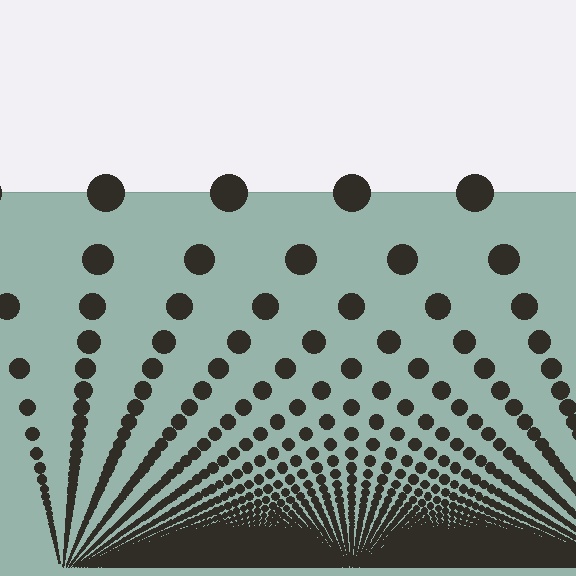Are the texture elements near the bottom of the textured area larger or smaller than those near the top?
Smaller. The gradient is inverted — elements near the bottom are smaller and denser.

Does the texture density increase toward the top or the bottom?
Density increases toward the bottom.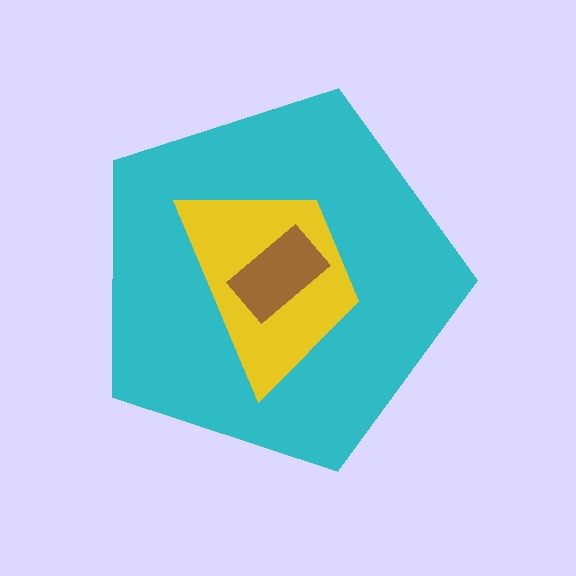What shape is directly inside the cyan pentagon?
The yellow trapezoid.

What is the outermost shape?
The cyan pentagon.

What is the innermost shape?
The brown rectangle.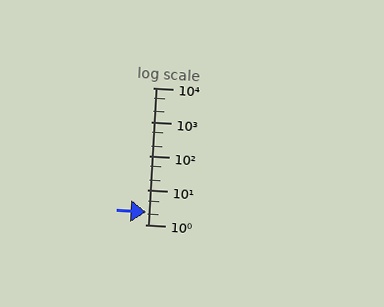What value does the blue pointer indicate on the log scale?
The pointer indicates approximately 2.3.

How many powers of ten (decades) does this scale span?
The scale spans 4 decades, from 1 to 10000.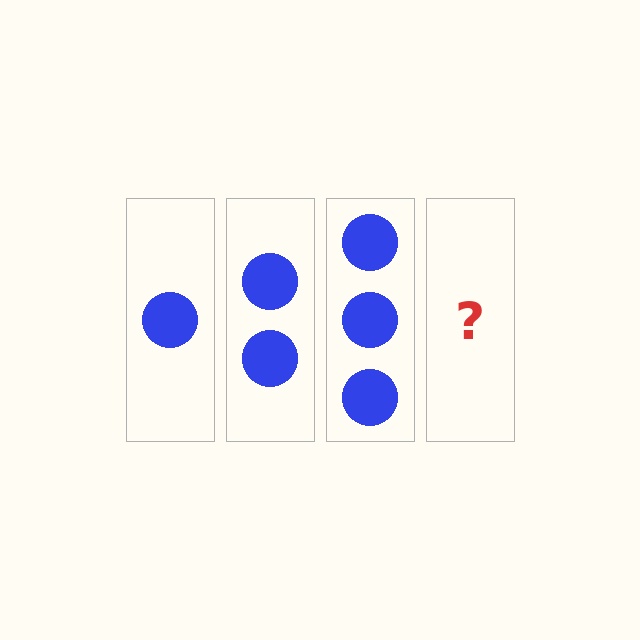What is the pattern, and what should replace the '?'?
The pattern is that each step adds one more circle. The '?' should be 4 circles.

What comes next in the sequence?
The next element should be 4 circles.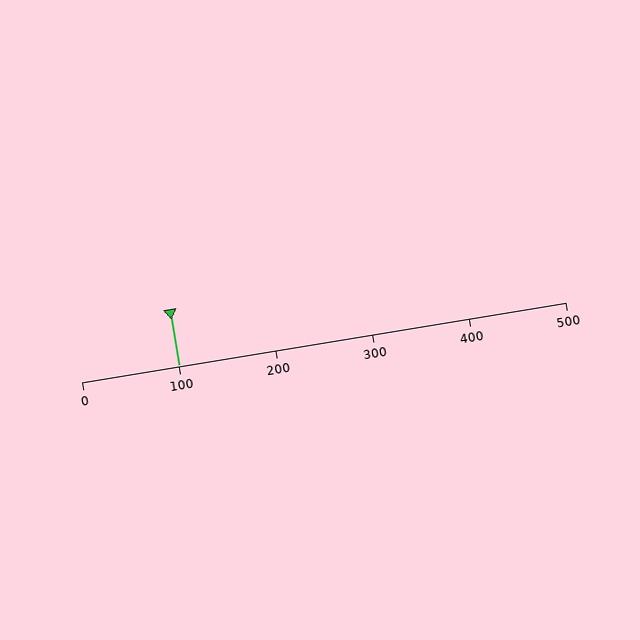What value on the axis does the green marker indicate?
The marker indicates approximately 100.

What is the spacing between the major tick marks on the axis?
The major ticks are spaced 100 apart.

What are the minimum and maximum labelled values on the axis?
The axis runs from 0 to 500.